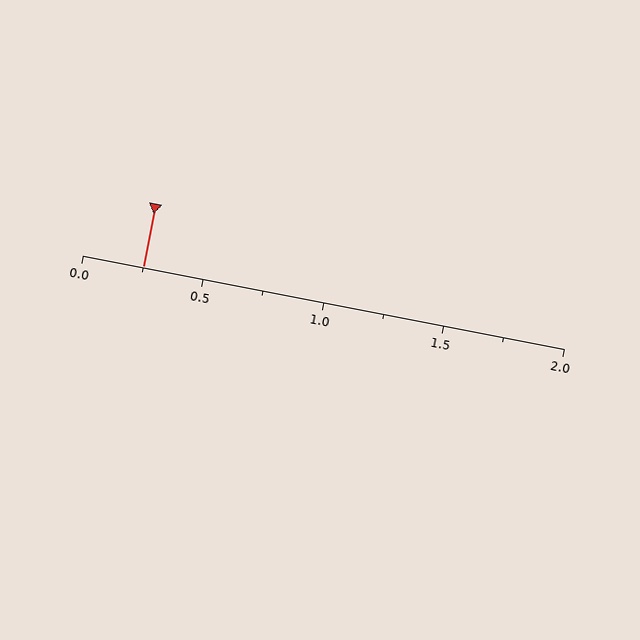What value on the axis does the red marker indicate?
The marker indicates approximately 0.25.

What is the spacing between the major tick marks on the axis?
The major ticks are spaced 0.5 apart.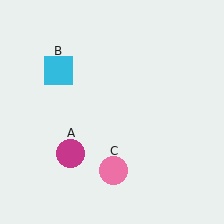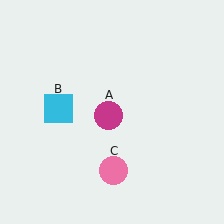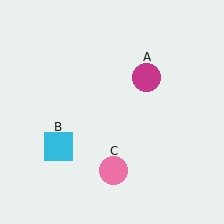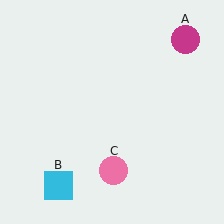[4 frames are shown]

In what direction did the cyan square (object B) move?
The cyan square (object B) moved down.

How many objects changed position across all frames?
2 objects changed position: magenta circle (object A), cyan square (object B).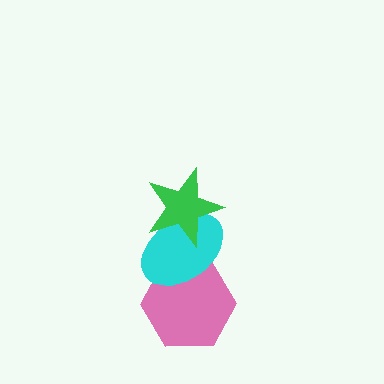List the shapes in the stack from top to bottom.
From top to bottom: the green star, the cyan ellipse, the pink hexagon.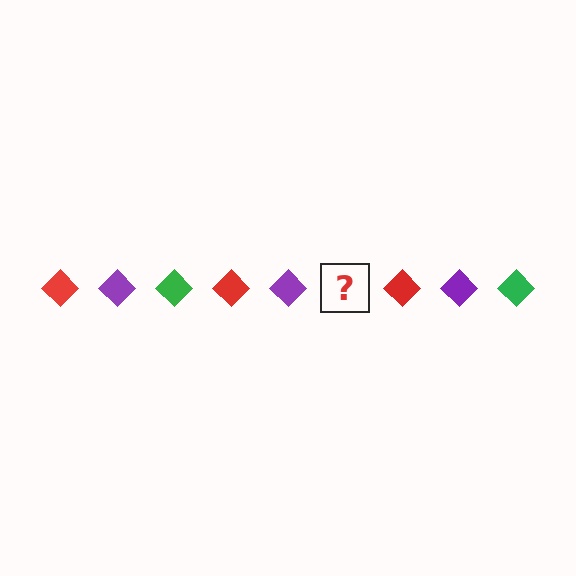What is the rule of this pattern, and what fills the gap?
The rule is that the pattern cycles through red, purple, green diamonds. The gap should be filled with a green diamond.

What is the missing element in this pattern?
The missing element is a green diamond.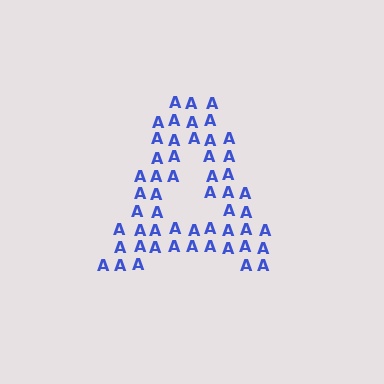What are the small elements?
The small elements are letter A's.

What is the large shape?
The large shape is the letter A.